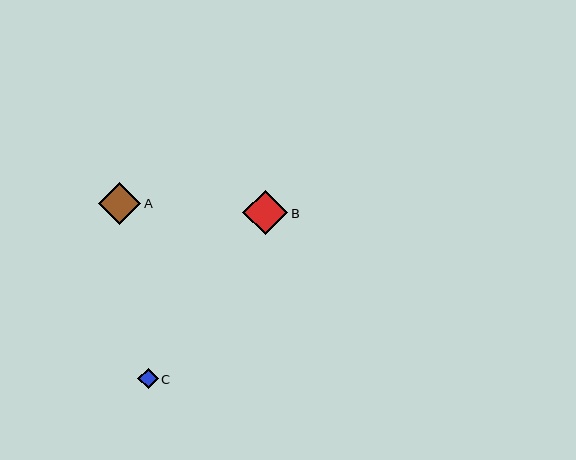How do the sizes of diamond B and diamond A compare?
Diamond B and diamond A are approximately the same size.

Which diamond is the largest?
Diamond B is the largest with a size of approximately 45 pixels.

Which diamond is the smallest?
Diamond C is the smallest with a size of approximately 21 pixels.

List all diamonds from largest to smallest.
From largest to smallest: B, A, C.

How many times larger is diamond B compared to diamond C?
Diamond B is approximately 2.2 times the size of diamond C.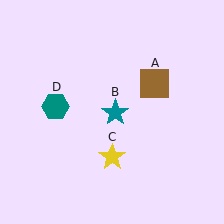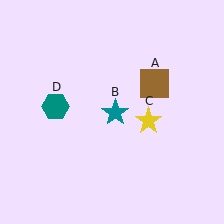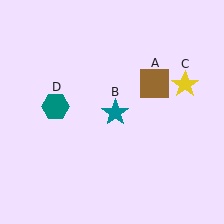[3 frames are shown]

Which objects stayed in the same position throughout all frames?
Brown square (object A) and teal star (object B) and teal hexagon (object D) remained stationary.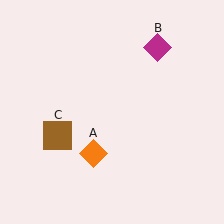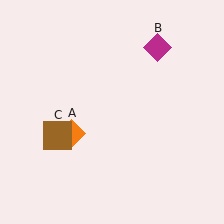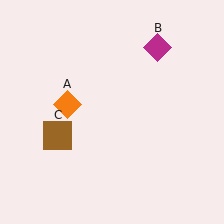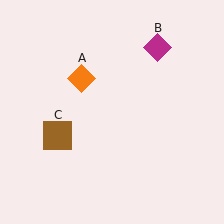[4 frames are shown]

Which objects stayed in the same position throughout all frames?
Magenta diamond (object B) and brown square (object C) remained stationary.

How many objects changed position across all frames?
1 object changed position: orange diamond (object A).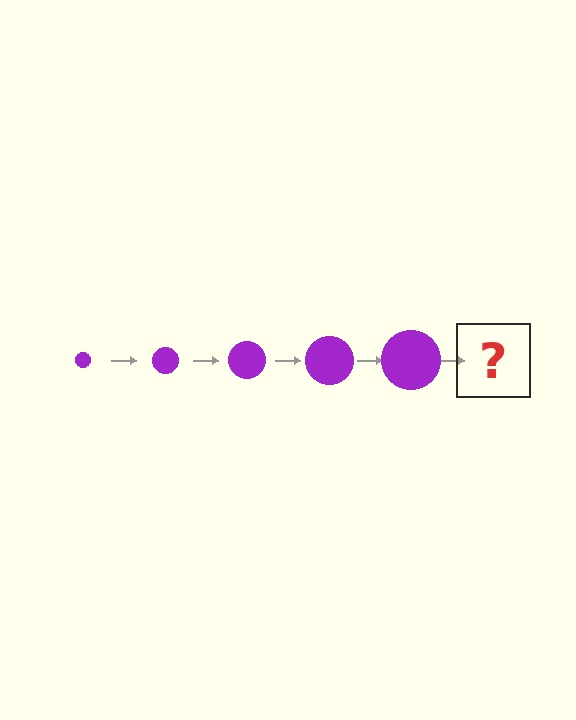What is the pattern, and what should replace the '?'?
The pattern is that the circle gets progressively larger each step. The '?' should be a purple circle, larger than the previous one.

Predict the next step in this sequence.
The next step is a purple circle, larger than the previous one.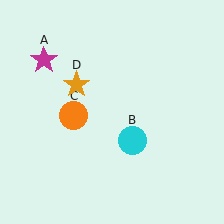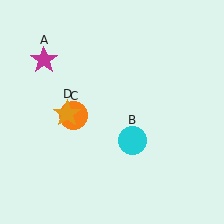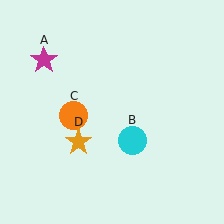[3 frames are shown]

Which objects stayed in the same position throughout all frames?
Magenta star (object A) and cyan circle (object B) and orange circle (object C) remained stationary.